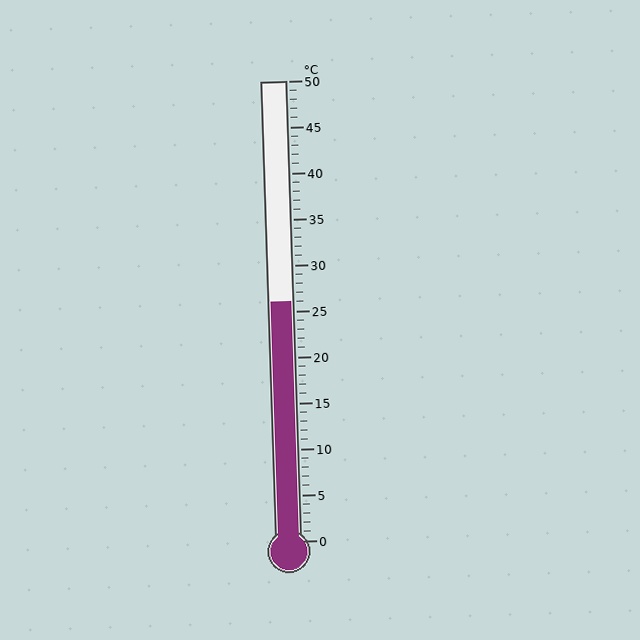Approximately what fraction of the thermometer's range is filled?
The thermometer is filled to approximately 50% of its range.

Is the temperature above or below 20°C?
The temperature is above 20°C.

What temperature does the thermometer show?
The thermometer shows approximately 26°C.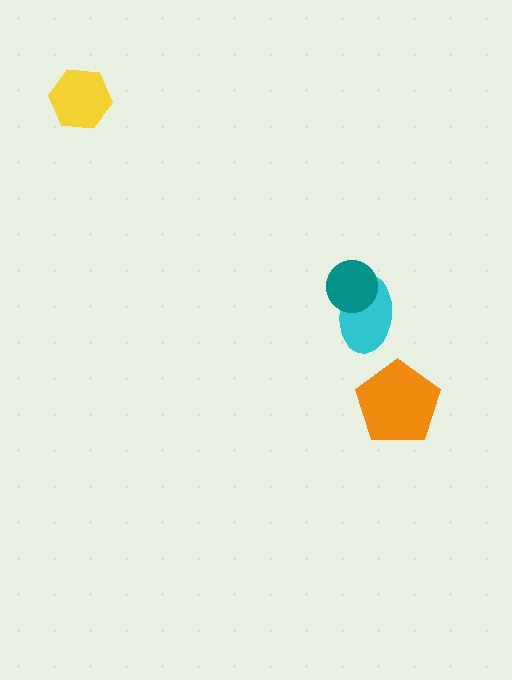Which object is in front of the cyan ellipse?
The teal circle is in front of the cyan ellipse.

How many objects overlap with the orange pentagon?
0 objects overlap with the orange pentagon.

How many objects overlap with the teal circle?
1 object overlaps with the teal circle.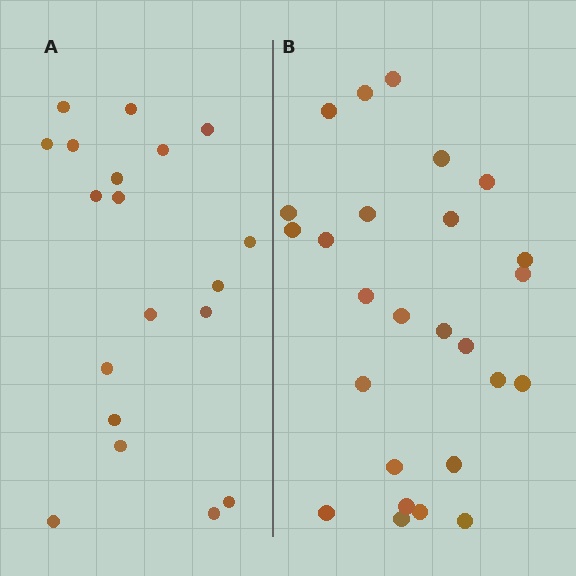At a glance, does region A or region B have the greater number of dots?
Region B (the right region) has more dots.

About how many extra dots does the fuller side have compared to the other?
Region B has roughly 8 or so more dots than region A.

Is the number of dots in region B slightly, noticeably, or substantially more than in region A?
Region B has noticeably more, but not dramatically so. The ratio is roughly 1.4 to 1.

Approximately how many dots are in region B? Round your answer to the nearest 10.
About 30 dots. (The exact count is 26, which rounds to 30.)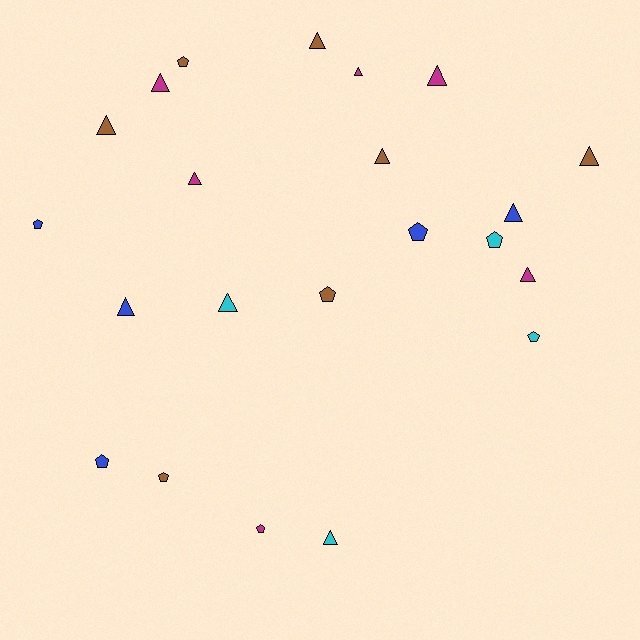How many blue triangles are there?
There are 2 blue triangles.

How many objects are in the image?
There are 22 objects.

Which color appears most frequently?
Brown, with 7 objects.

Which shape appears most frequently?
Triangle, with 13 objects.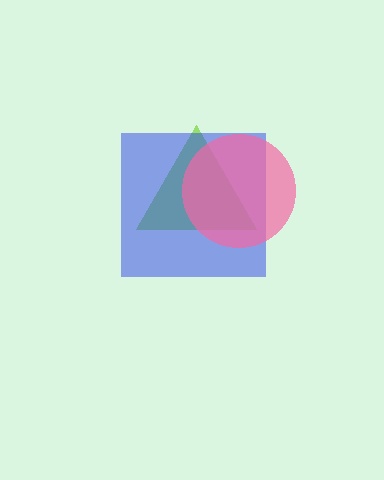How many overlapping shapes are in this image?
There are 3 overlapping shapes in the image.